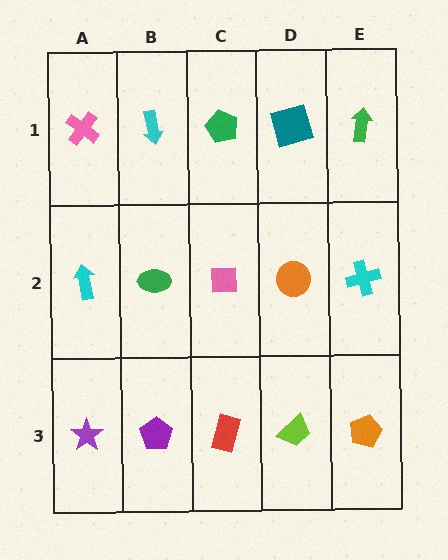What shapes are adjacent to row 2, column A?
A pink cross (row 1, column A), a purple star (row 3, column A), a green ellipse (row 2, column B).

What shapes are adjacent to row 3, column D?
An orange circle (row 2, column D), a red rectangle (row 3, column C), an orange pentagon (row 3, column E).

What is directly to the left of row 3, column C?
A purple pentagon.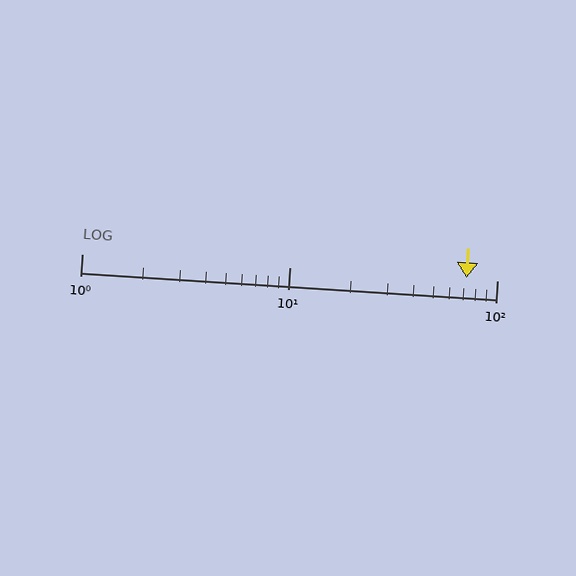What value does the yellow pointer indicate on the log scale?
The pointer indicates approximately 71.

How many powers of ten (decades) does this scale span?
The scale spans 2 decades, from 1 to 100.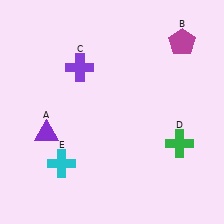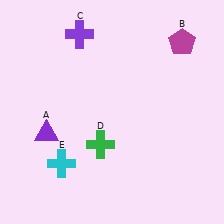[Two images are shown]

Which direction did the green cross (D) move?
The green cross (D) moved left.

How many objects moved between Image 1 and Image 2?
2 objects moved between the two images.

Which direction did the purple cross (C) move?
The purple cross (C) moved up.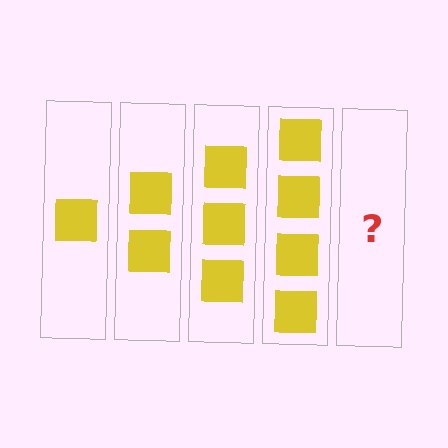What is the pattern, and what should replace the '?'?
The pattern is that each step adds one more square. The '?' should be 5 squares.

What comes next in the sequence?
The next element should be 5 squares.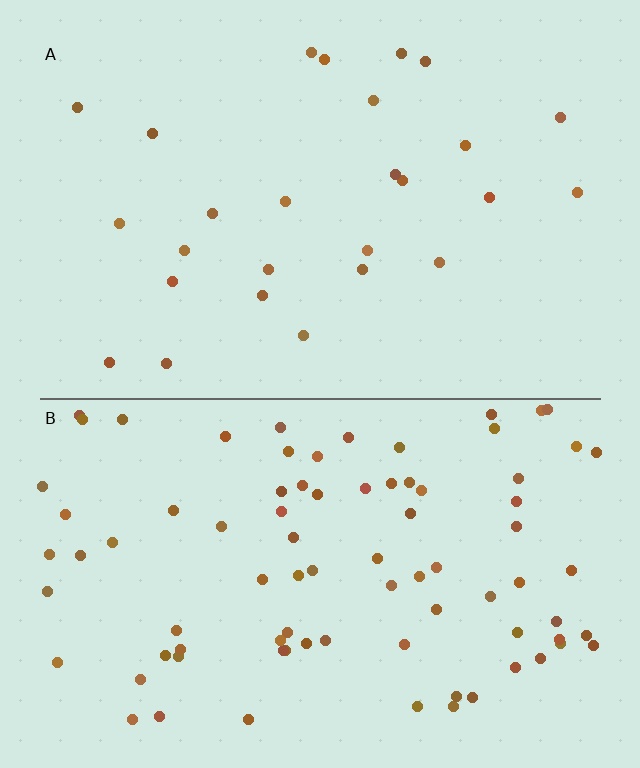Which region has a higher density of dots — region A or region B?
B (the bottom).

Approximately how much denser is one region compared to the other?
Approximately 3.1× — region B over region A.